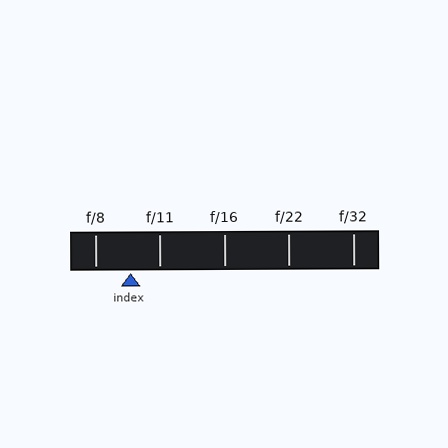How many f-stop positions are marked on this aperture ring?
There are 5 f-stop positions marked.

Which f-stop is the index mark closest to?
The index mark is closest to f/11.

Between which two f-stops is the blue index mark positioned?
The index mark is between f/8 and f/11.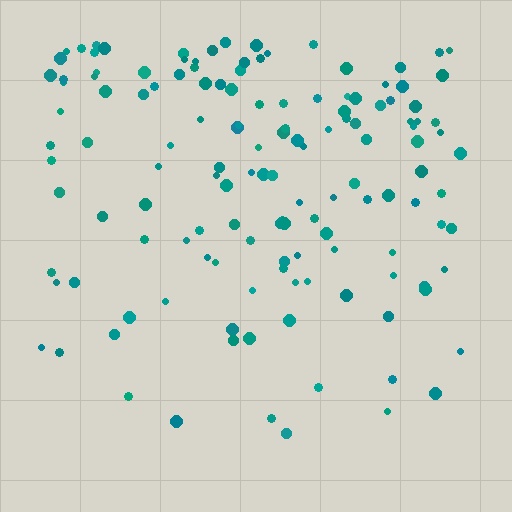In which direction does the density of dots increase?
From bottom to top, with the top side densest.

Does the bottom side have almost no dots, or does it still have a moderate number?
Still a moderate number, just noticeably fewer than the top.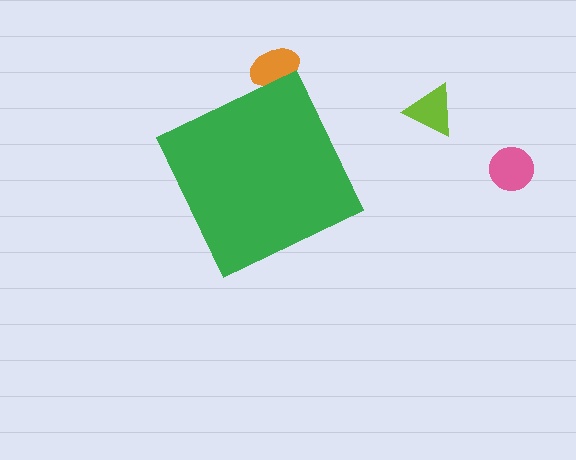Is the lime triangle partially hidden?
No, the lime triangle is fully visible.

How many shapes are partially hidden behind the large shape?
1 shape is partially hidden.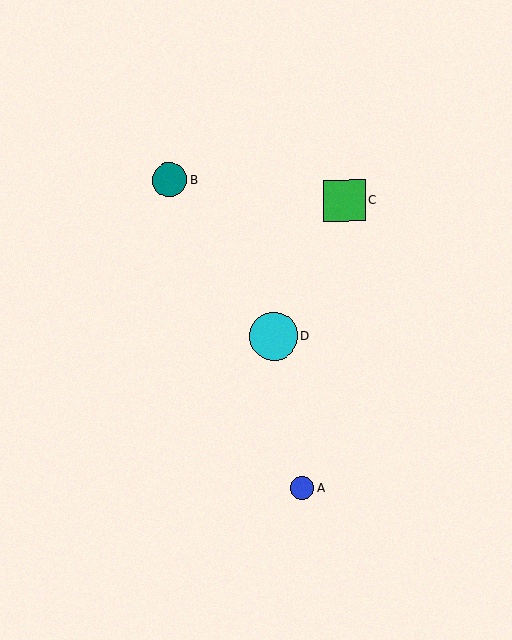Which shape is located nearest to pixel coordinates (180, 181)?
The teal circle (labeled B) at (169, 180) is nearest to that location.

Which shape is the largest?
The cyan circle (labeled D) is the largest.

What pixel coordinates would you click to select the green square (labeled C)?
Click at (344, 201) to select the green square C.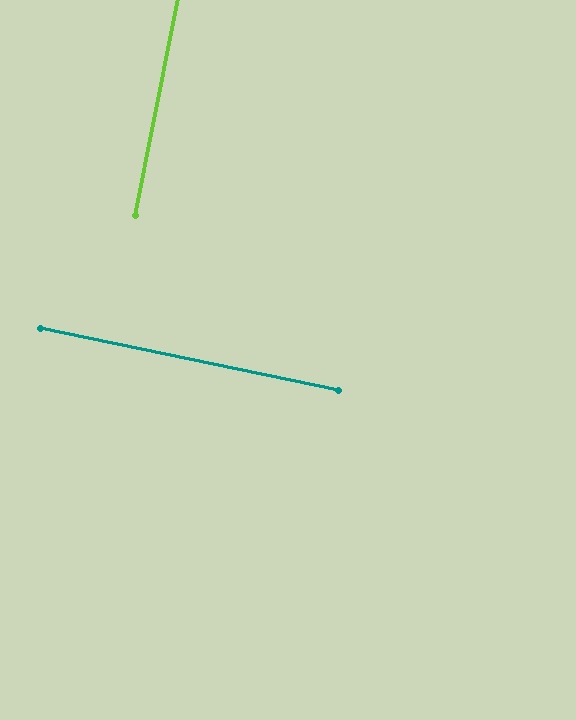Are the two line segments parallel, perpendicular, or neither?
Perpendicular — they meet at approximately 90°.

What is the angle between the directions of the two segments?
Approximately 90 degrees.